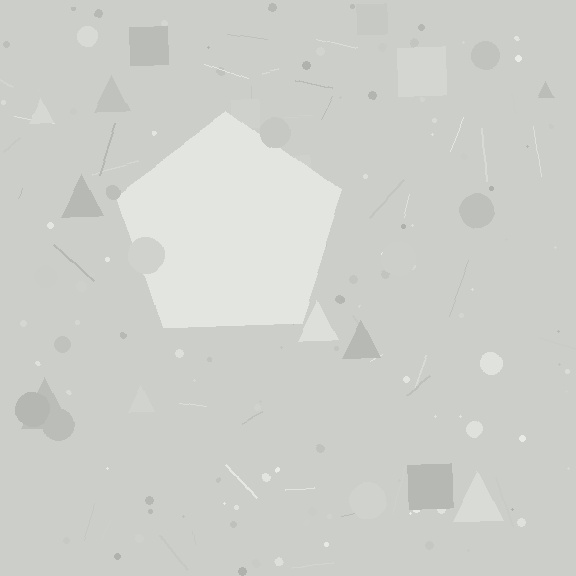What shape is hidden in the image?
A pentagon is hidden in the image.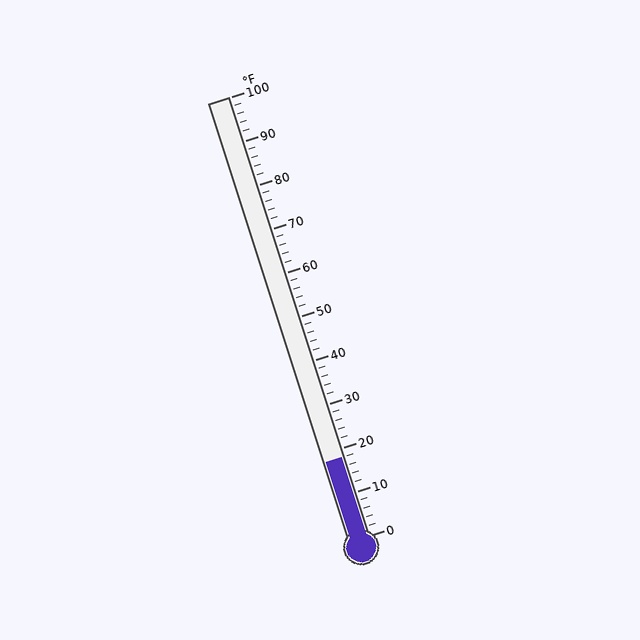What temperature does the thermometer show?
The thermometer shows approximately 18°F.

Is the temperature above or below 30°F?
The temperature is below 30°F.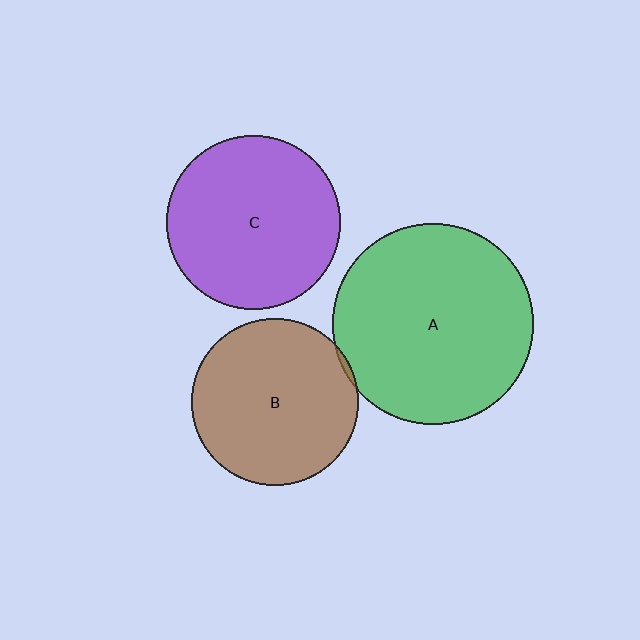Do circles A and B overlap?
Yes.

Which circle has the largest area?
Circle A (green).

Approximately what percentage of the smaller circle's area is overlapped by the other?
Approximately 5%.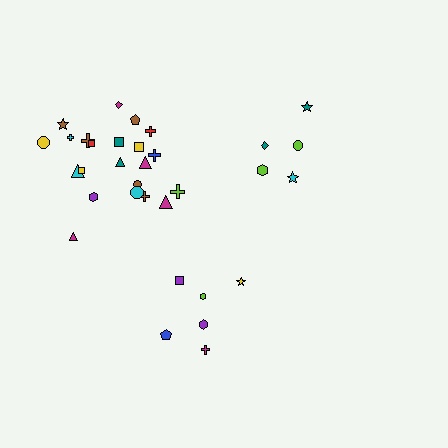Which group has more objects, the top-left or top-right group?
The top-left group.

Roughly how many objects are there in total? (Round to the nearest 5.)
Roughly 35 objects in total.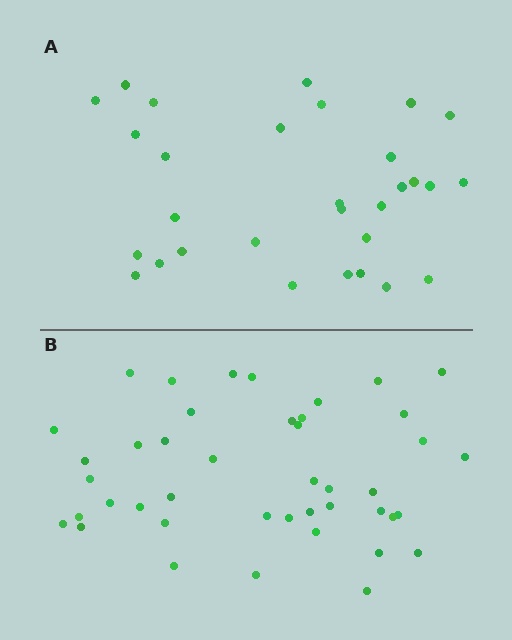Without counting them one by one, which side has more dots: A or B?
Region B (the bottom region) has more dots.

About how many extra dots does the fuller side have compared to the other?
Region B has approximately 15 more dots than region A.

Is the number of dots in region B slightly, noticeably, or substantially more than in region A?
Region B has noticeably more, but not dramatically so. The ratio is roughly 1.4 to 1.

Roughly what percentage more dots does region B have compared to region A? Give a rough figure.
About 45% more.